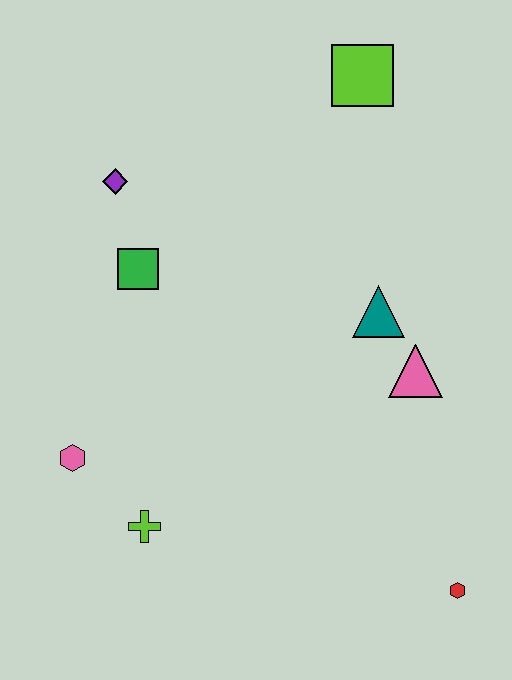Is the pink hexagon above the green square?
No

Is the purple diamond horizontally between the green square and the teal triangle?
No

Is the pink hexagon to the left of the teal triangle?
Yes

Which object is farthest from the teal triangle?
The pink hexagon is farthest from the teal triangle.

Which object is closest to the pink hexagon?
The lime cross is closest to the pink hexagon.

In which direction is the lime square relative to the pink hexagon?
The lime square is above the pink hexagon.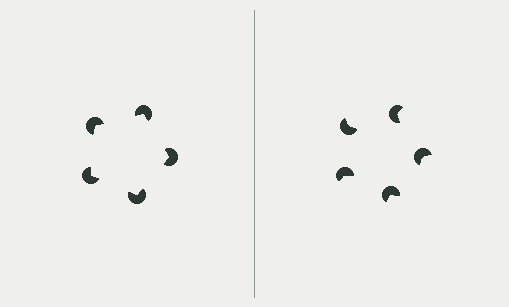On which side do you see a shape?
An illusory pentagon appears on the left side. On the right side the wedge cuts are rotated, so no coherent shape forms.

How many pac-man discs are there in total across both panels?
10 — 5 on each side.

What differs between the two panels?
The pac-man discs are positioned identically on both sides; only the wedge orientations differ. On the left they align to a pentagon; on the right they are misaligned.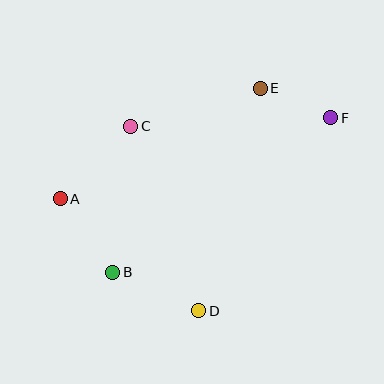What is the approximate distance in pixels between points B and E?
The distance between B and E is approximately 236 pixels.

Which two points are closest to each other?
Points E and F are closest to each other.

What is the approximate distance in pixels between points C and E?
The distance between C and E is approximately 135 pixels.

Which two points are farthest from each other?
Points A and F are farthest from each other.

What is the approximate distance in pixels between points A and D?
The distance between A and D is approximately 178 pixels.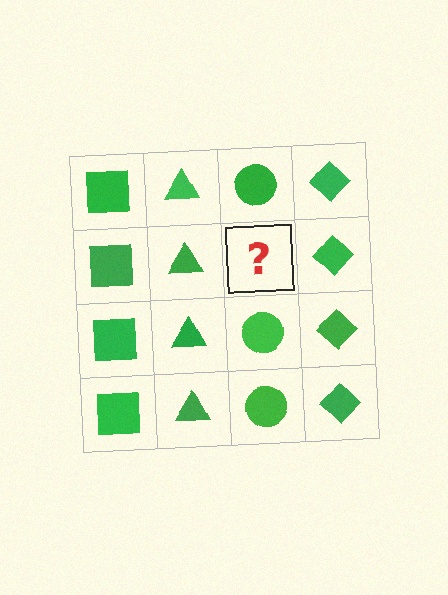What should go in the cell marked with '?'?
The missing cell should contain a green circle.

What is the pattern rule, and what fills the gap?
The rule is that each column has a consistent shape. The gap should be filled with a green circle.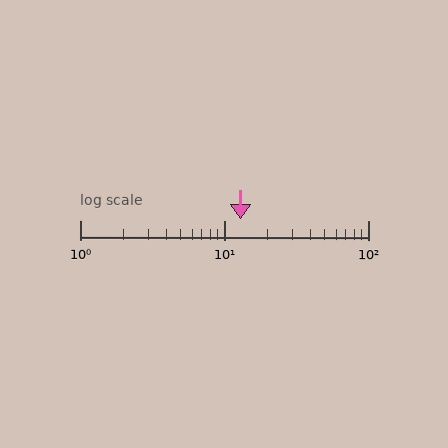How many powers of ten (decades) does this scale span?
The scale spans 2 decades, from 1 to 100.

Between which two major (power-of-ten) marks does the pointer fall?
The pointer is between 10 and 100.